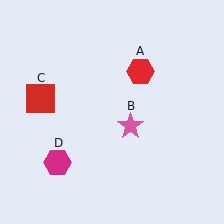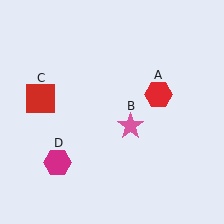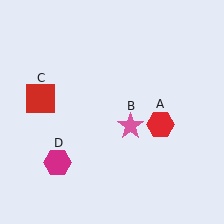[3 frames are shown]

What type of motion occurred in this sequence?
The red hexagon (object A) rotated clockwise around the center of the scene.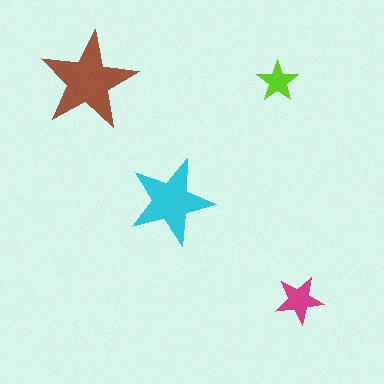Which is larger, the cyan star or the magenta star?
The cyan one.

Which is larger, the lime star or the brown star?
The brown one.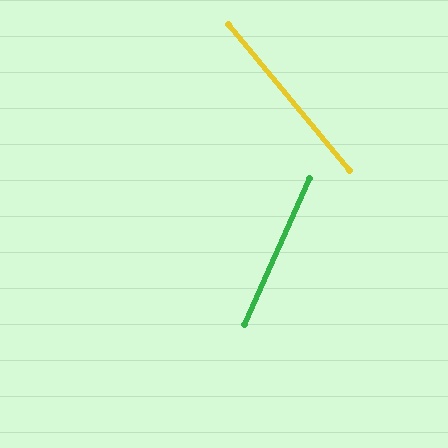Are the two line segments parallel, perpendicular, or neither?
Neither parallel nor perpendicular — they differ by about 63°.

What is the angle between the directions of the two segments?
Approximately 63 degrees.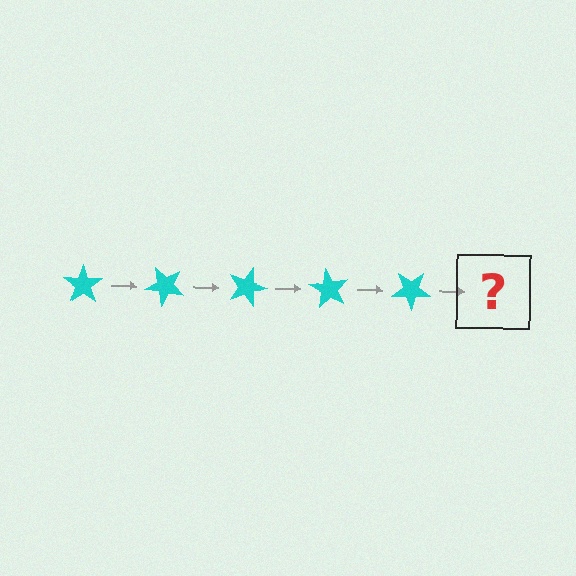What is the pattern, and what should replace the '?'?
The pattern is that the star rotates 45 degrees each step. The '?' should be a cyan star rotated 225 degrees.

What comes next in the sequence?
The next element should be a cyan star rotated 225 degrees.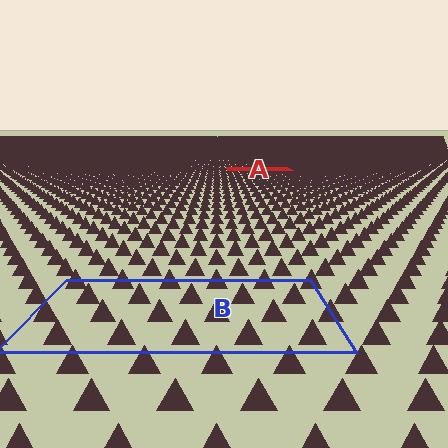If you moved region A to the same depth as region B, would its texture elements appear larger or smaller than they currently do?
They would appear larger. At a closer depth, the same texture elements are projected at a bigger on-screen size.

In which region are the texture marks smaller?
The texture marks are smaller in region A, because it is farther away.